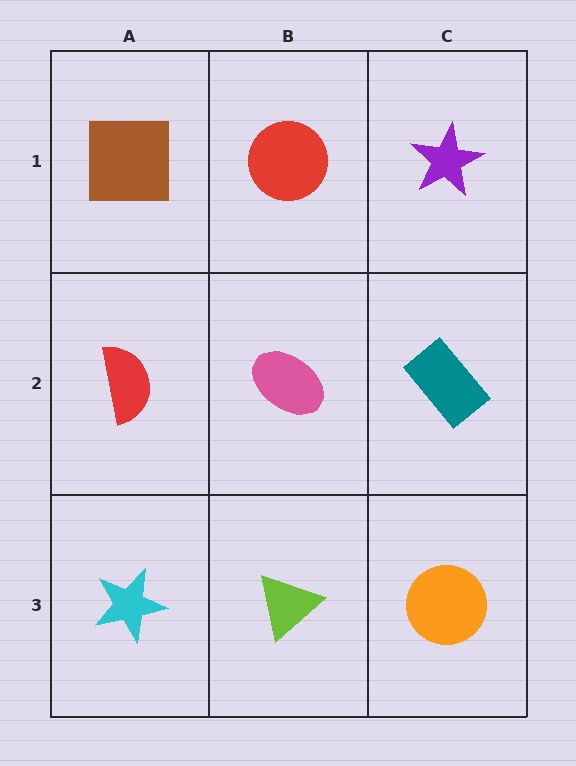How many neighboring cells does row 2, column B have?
4.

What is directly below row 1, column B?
A pink ellipse.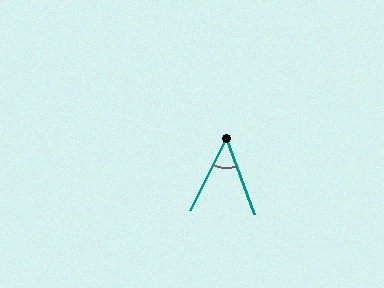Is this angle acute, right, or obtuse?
It is acute.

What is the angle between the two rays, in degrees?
Approximately 47 degrees.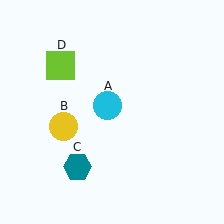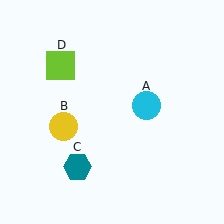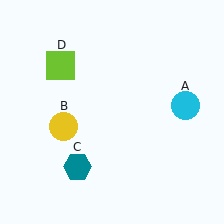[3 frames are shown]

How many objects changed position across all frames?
1 object changed position: cyan circle (object A).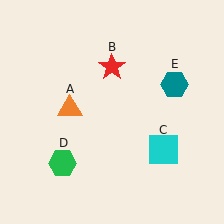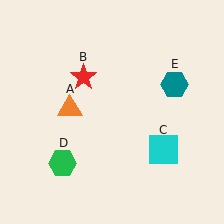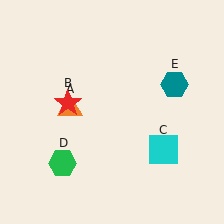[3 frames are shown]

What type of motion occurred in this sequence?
The red star (object B) rotated counterclockwise around the center of the scene.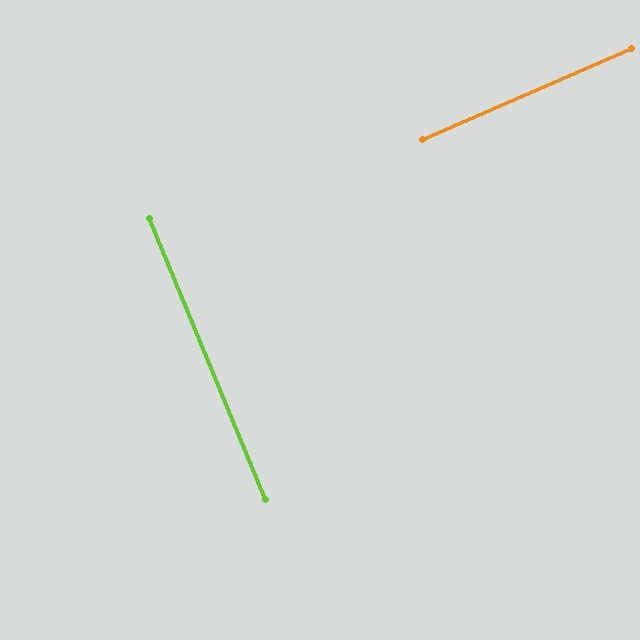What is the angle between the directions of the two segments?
Approximately 89 degrees.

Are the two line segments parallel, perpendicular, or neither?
Perpendicular — they meet at approximately 89°.